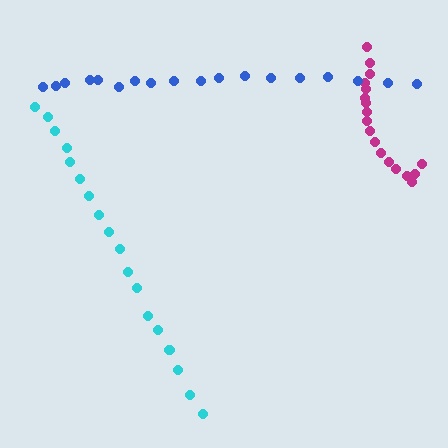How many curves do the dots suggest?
There are 3 distinct paths.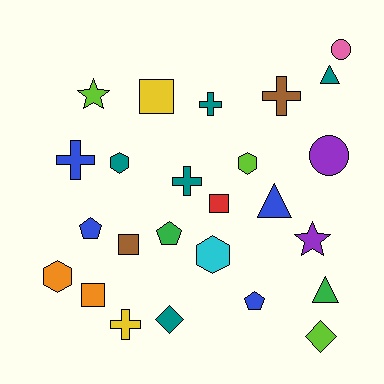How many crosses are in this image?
There are 5 crosses.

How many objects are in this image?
There are 25 objects.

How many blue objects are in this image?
There are 4 blue objects.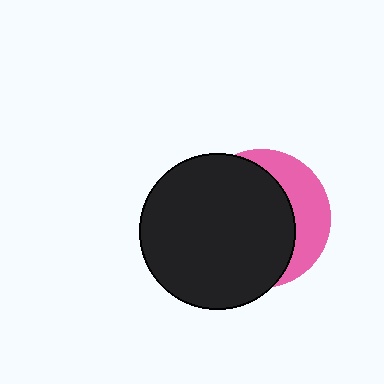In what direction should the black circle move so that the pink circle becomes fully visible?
The black circle should move left. That is the shortest direction to clear the overlap and leave the pink circle fully visible.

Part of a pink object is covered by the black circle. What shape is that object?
It is a circle.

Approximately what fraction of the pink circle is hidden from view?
Roughly 69% of the pink circle is hidden behind the black circle.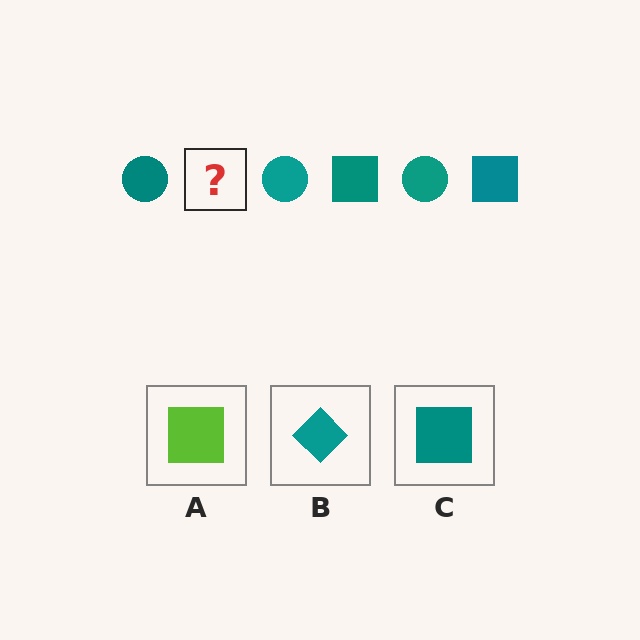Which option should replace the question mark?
Option C.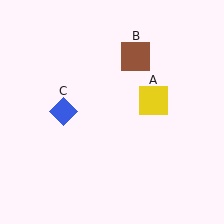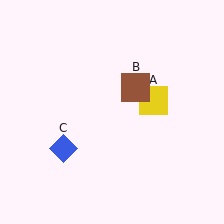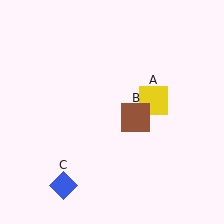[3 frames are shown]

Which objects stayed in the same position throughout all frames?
Yellow square (object A) remained stationary.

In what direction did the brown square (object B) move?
The brown square (object B) moved down.